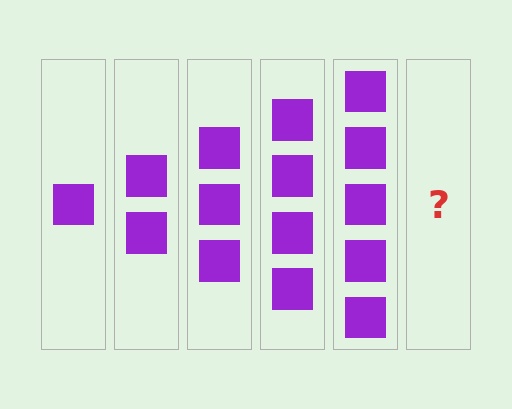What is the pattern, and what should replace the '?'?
The pattern is that each step adds one more square. The '?' should be 6 squares.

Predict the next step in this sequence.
The next step is 6 squares.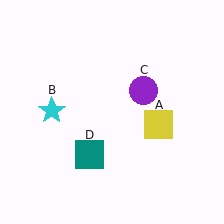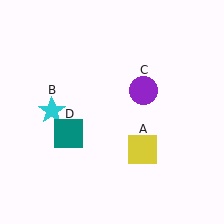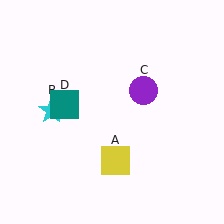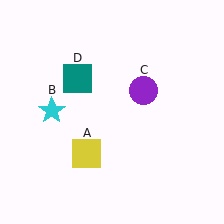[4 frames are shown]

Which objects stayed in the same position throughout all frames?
Cyan star (object B) and purple circle (object C) remained stationary.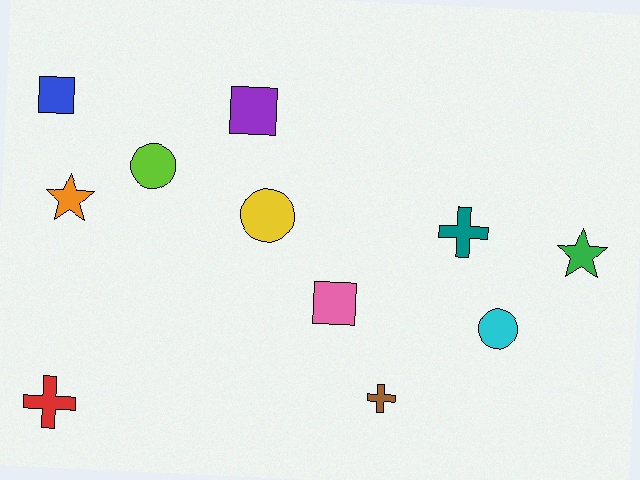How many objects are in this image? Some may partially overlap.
There are 11 objects.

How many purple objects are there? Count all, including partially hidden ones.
There is 1 purple object.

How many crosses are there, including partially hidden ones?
There are 3 crosses.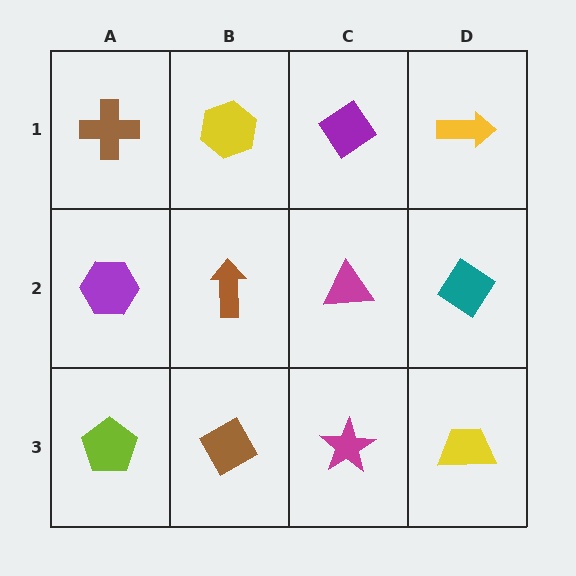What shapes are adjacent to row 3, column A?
A purple hexagon (row 2, column A), a brown diamond (row 3, column B).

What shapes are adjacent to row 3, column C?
A magenta triangle (row 2, column C), a brown diamond (row 3, column B), a yellow trapezoid (row 3, column D).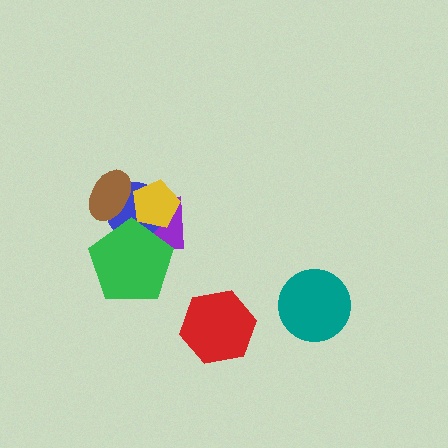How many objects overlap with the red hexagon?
0 objects overlap with the red hexagon.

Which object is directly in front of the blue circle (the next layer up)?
The yellow pentagon is directly in front of the blue circle.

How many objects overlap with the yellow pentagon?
3 objects overlap with the yellow pentagon.